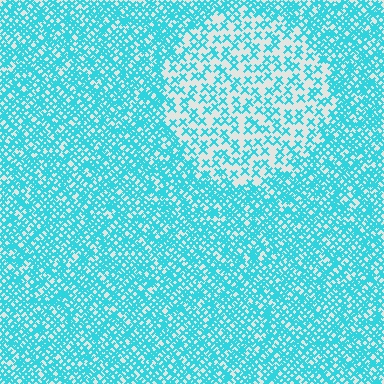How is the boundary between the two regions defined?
The boundary is defined by a change in element density (approximately 2.3x ratio). All elements are the same color, size, and shape.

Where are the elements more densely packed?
The elements are more densely packed outside the circle boundary.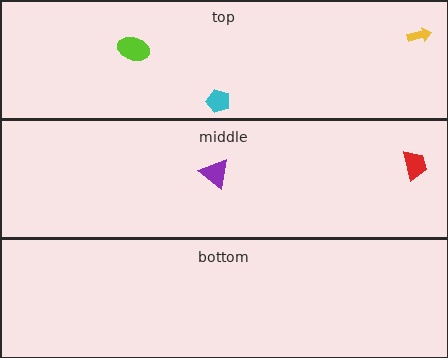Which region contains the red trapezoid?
The middle region.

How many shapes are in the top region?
3.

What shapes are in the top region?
The yellow arrow, the cyan pentagon, the lime ellipse.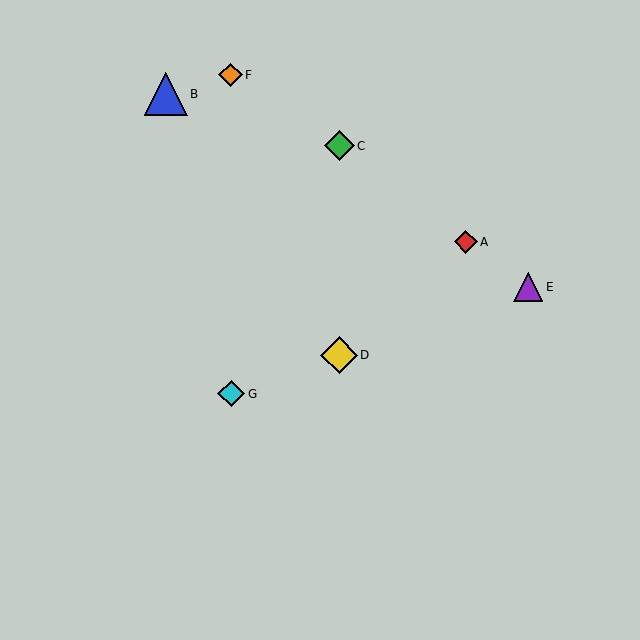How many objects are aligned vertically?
2 objects (C, D) are aligned vertically.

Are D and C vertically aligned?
Yes, both are at x≈339.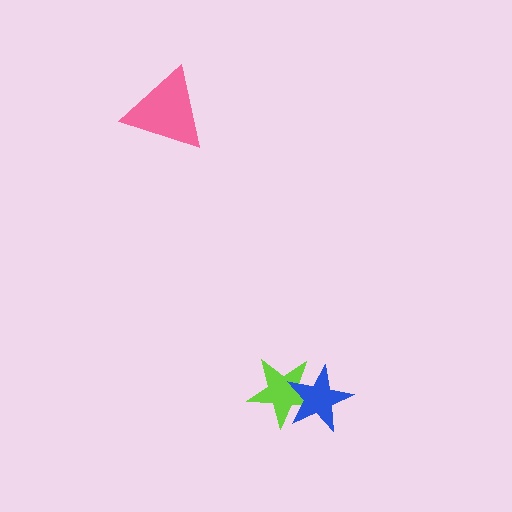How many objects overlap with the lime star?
1 object overlaps with the lime star.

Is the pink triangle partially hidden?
No, no other shape covers it.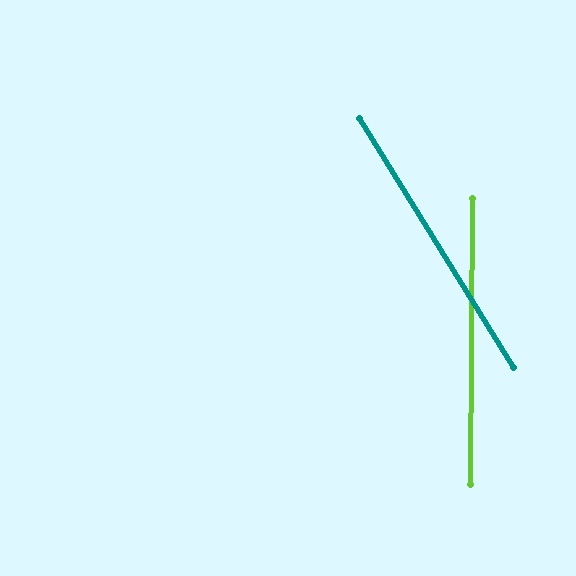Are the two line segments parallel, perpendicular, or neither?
Neither parallel nor perpendicular — they differ by about 32°.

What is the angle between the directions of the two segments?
Approximately 32 degrees.